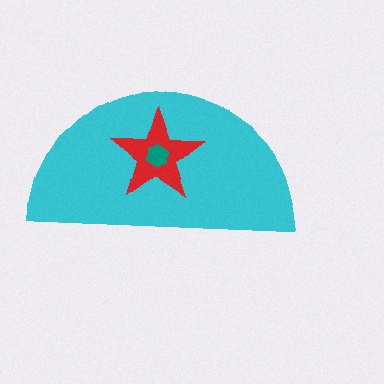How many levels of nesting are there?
3.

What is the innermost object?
The teal hexagon.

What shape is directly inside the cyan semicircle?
The red star.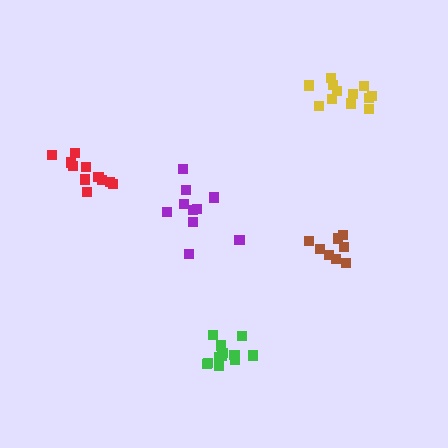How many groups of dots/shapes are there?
There are 5 groups.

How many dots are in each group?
Group 1: 8 dots, Group 2: 12 dots, Group 3: 12 dots, Group 4: 11 dots, Group 5: 10 dots (53 total).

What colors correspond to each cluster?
The clusters are colored: brown, yellow, green, red, purple.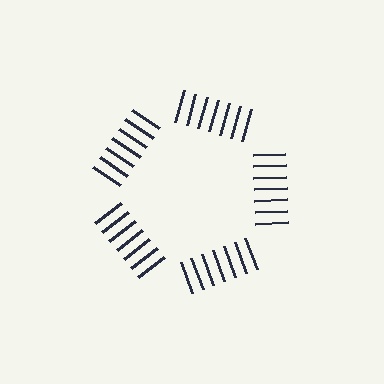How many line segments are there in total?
35 — 7 along each of the 5 edges.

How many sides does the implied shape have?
5 sides — the line-ends trace a pentagon.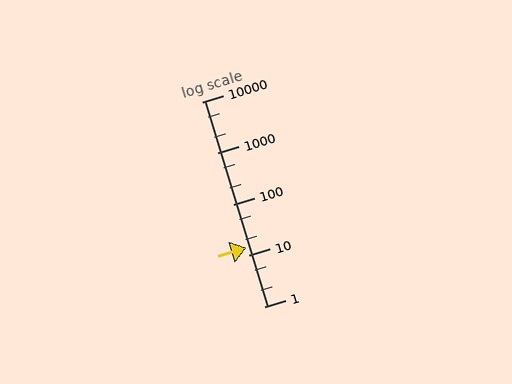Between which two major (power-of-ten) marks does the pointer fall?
The pointer is between 10 and 100.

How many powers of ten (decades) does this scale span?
The scale spans 4 decades, from 1 to 10000.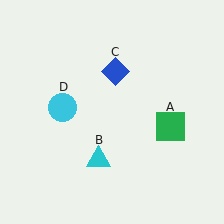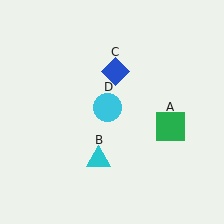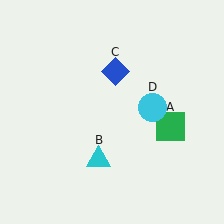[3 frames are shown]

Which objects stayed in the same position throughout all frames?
Green square (object A) and cyan triangle (object B) and blue diamond (object C) remained stationary.